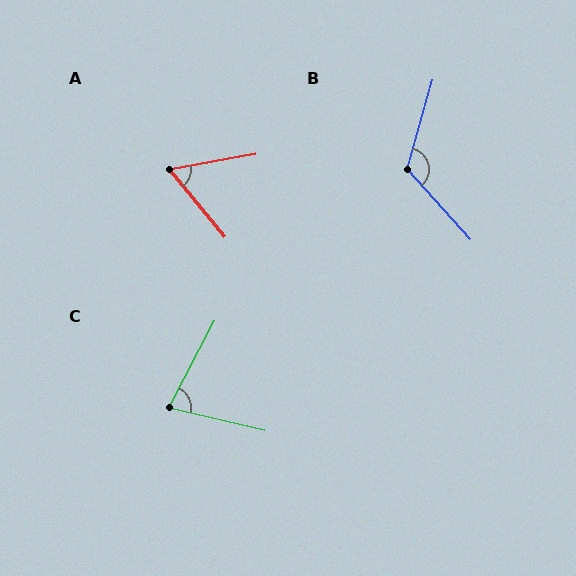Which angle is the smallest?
A, at approximately 61 degrees.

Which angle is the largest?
B, at approximately 122 degrees.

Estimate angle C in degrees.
Approximately 76 degrees.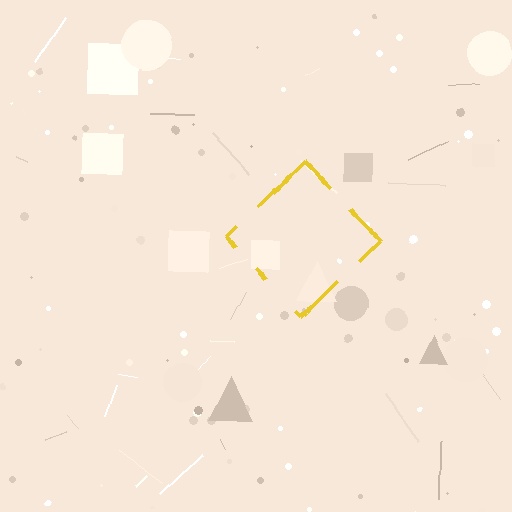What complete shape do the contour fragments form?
The contour fragments form a diamond.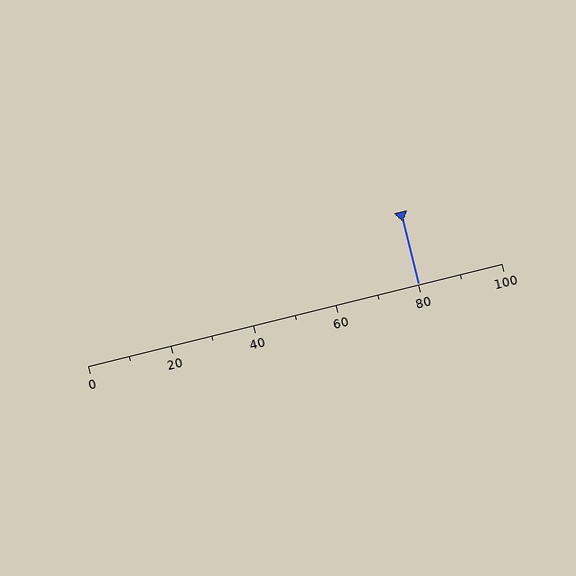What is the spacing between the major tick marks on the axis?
The major ticks are spaced 20 apart.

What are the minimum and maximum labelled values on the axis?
The axis runs from 0 to 100.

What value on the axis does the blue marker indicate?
The marker indicates approximately 80.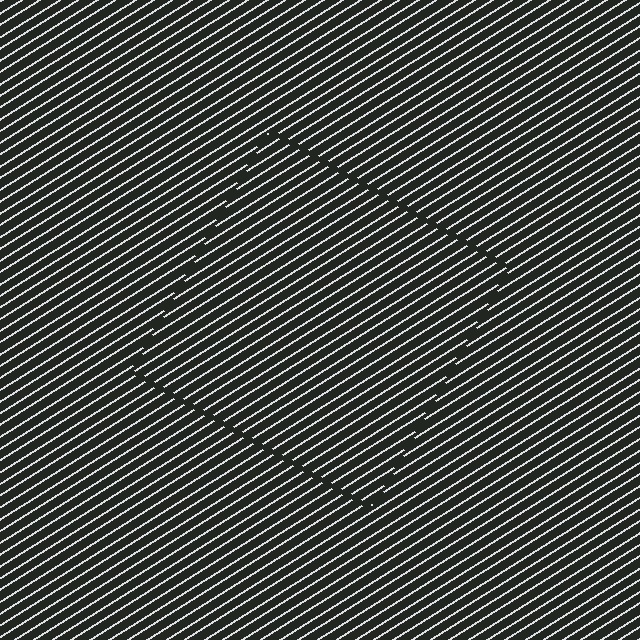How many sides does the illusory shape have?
4 sides — the line-ends trace a square.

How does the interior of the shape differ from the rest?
The interior of the shape contains the same grating, shifted by half a period — the contour is defined by the phase discontinuity where line-ends from the inner and outer gratings abut.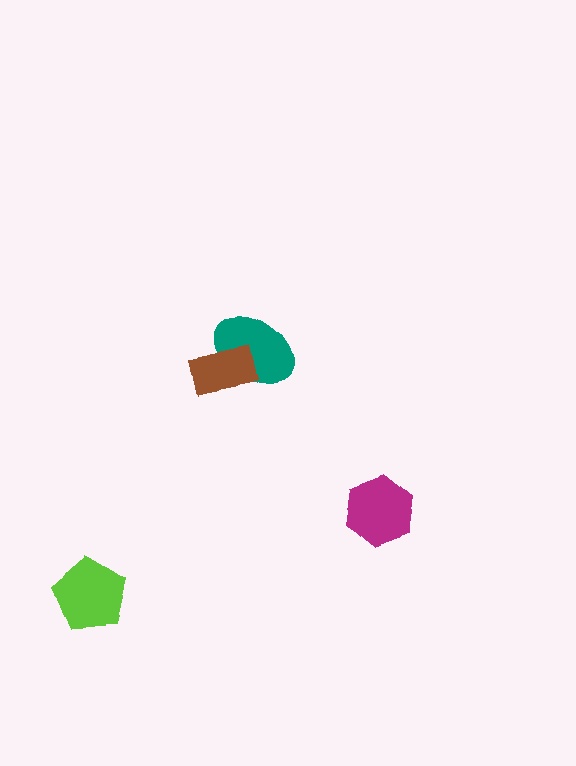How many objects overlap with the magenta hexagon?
0 objects overlap with the magenta hexagon.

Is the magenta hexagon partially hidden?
No, no other shape covers it.